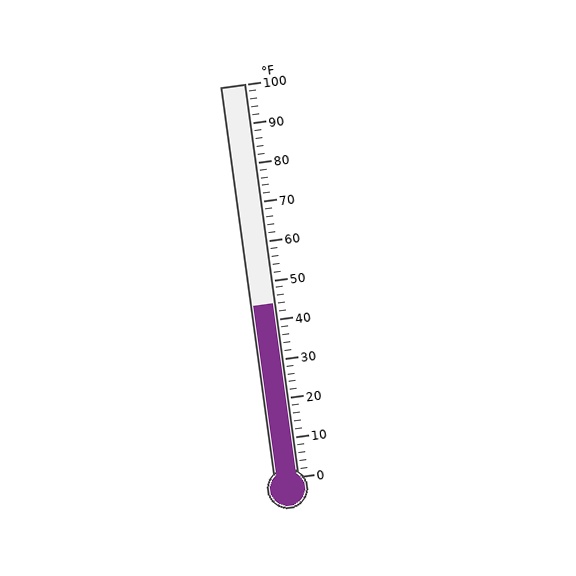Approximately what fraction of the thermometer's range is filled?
The thermometer is filled to approximately 45% of its range.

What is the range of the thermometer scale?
The thermometer scale ranges from 0°F to 100°F.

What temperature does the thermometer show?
The thermometer shows approximately 44°F.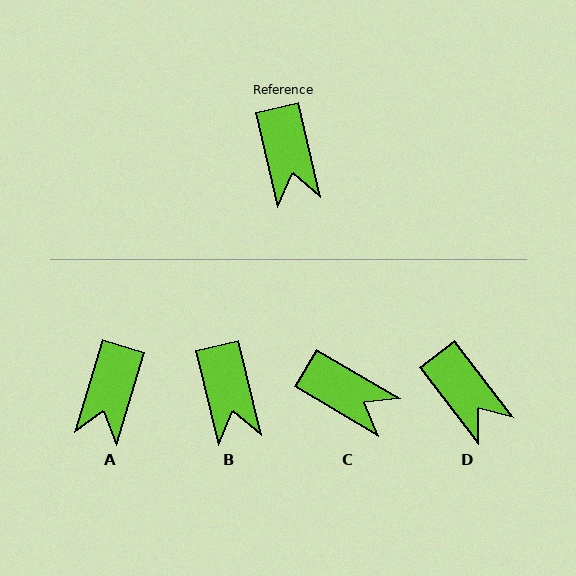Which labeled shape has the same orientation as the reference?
B.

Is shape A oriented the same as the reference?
No, it is off by about 30 degrees.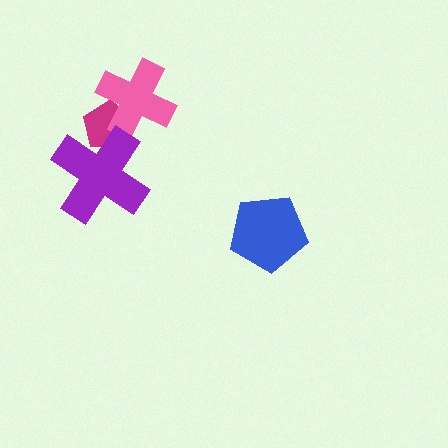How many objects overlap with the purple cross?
1 object overlaps with the purple cross.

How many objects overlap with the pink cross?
1 object overlaps with the pink cross.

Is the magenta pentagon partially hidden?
Yes, it is partially covered by another shape.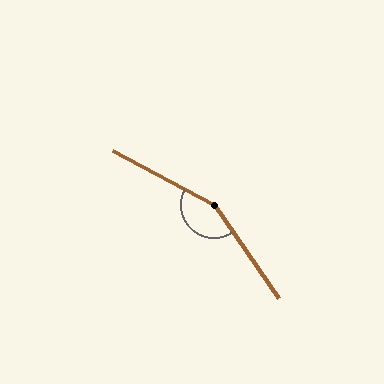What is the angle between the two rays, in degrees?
Approximately 153 degrees.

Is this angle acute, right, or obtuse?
It is obtuse.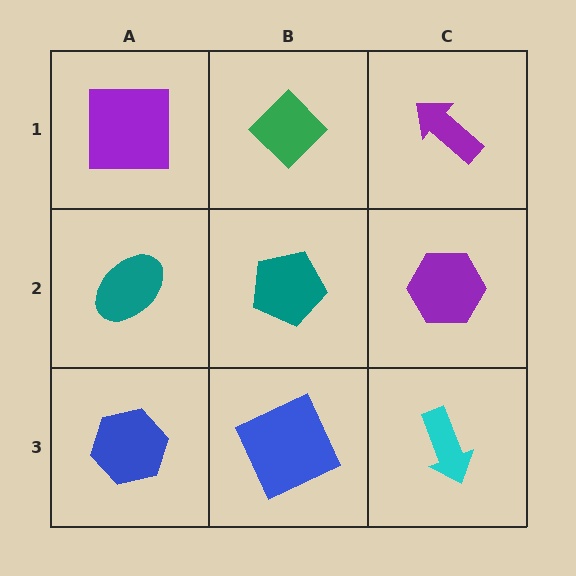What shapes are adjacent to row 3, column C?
A purple hexagon (row 2, column C), a blue square (row 3, column B).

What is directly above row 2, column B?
A green diamond.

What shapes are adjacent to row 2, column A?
A purple square (row 1, column A), a blue hexagon (row 3, column A), a teal pentagon (row 2, column B).